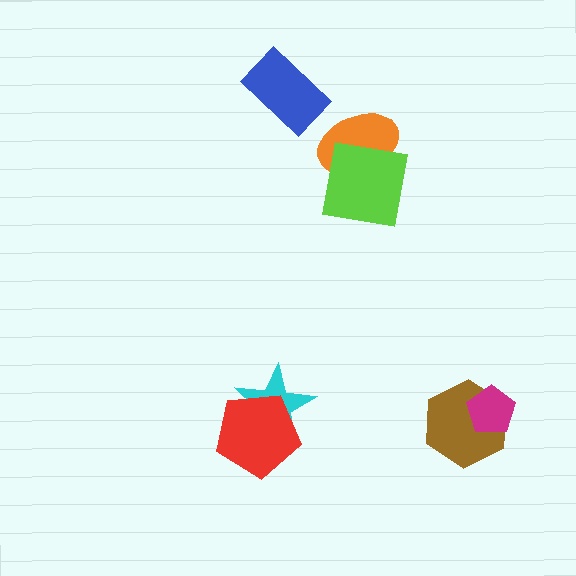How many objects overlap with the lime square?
1 object overlaps with the lime square.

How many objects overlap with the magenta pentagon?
1 object overlaps with the magenta pentagon.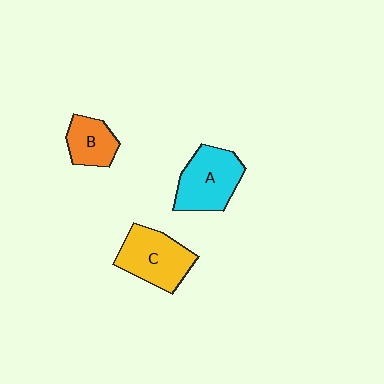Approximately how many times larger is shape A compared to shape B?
Approximately 1.6 times.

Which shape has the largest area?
Shape C (yellow).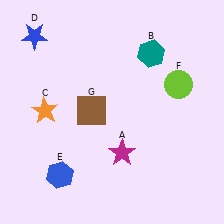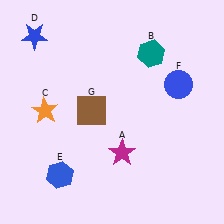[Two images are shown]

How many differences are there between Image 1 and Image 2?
There is 1 difference between the two images.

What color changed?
The circle (F) changed from lime in Image 1 to blue in Image 2.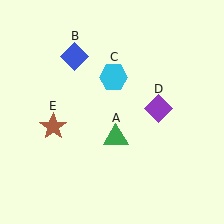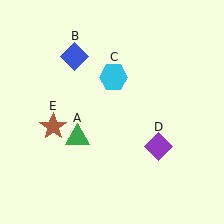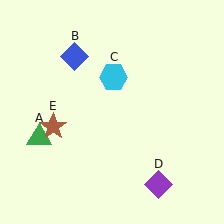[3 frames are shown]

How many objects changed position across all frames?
2 objects changed position: green triangle (object A), purple diamond (object D).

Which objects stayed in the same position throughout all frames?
Blue diamond (object B) and cyan hexagon (object C) and brown star (object E) remained stationary.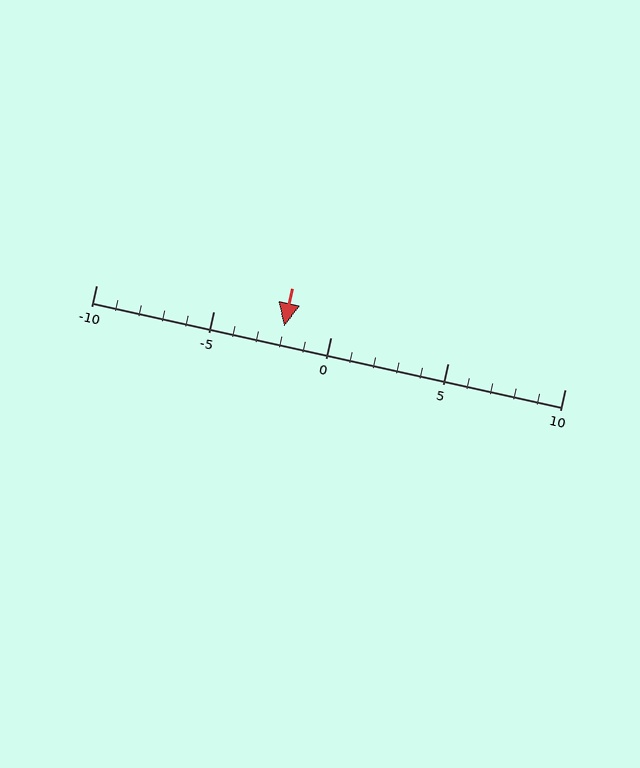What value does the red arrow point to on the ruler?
The red arrow points to approximately -2.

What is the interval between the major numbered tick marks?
The major tick marks are spaced 5 units apart.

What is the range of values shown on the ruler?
The ruler shows values from -10 to 10.